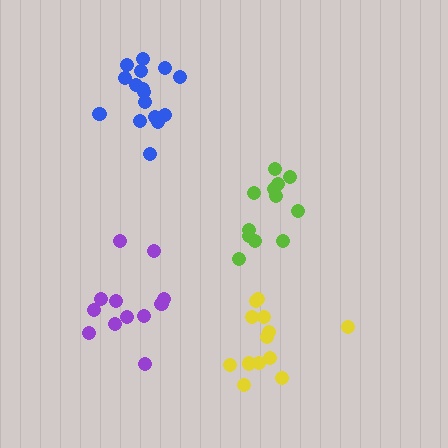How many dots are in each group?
Group 1: 16 dots, Group 2: 12 dots, Group 3: 13 dots, Group 4: 12 dots (53 total).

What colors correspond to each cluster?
The clusters are colored: blue, lime, yellow, purple.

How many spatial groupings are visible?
There are 4 spatial groupings.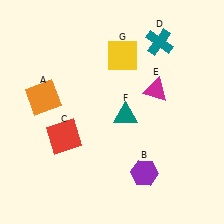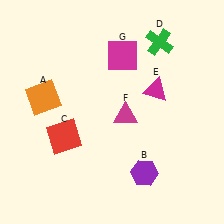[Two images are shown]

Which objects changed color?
D changed from teal to green. F changed from teal to magenta. G changed from yellow to magenta.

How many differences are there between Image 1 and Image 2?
There are 3 differences between the two images.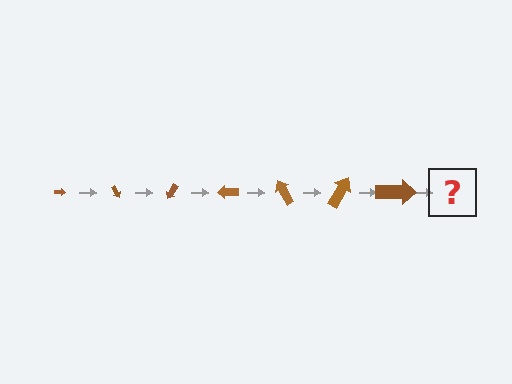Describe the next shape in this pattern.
It should be an arrow, larger than the previous one and rotated 420 degrees from the start.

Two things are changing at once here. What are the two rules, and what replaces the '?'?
The two rules are that the arrow grows larger each step and it rotates 60 degrees each step. The '?' should be an arrow, larger than the previous one and rotated 420 degrees from the start.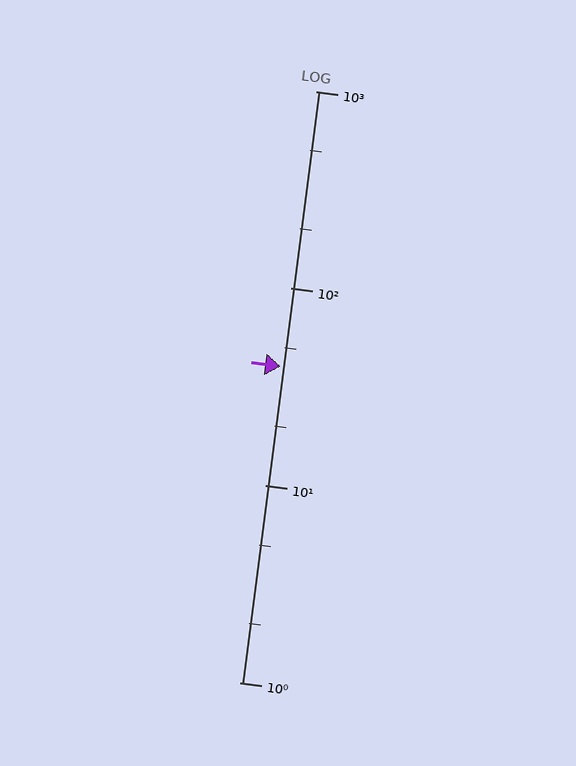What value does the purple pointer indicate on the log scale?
The pointer indicates approximately 40.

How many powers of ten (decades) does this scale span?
The scale spans 3 decades, from 1 to 1000.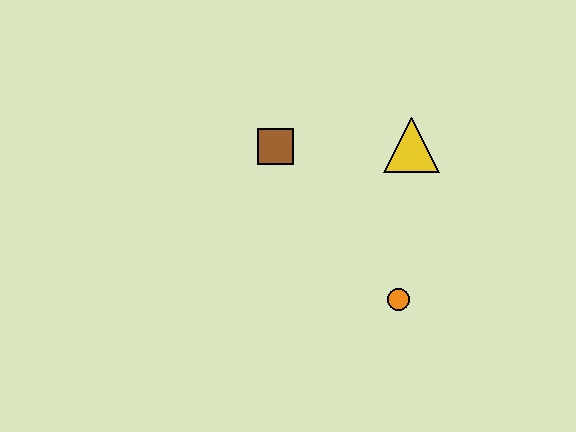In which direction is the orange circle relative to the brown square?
The orange circle is below the brown square.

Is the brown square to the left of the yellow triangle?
Yes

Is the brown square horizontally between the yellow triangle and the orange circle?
No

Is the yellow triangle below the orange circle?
No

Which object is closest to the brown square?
The yellow triangle is closest to the brown square.